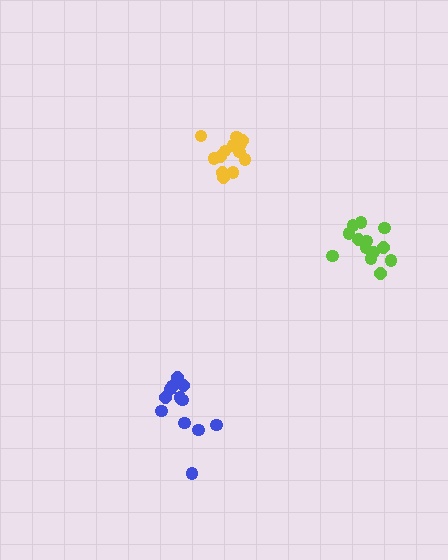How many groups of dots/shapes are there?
There are 3 groups.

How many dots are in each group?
Group 1: 13 dots, Group 2: 13 dots, Group 3: 12 dots (38 total).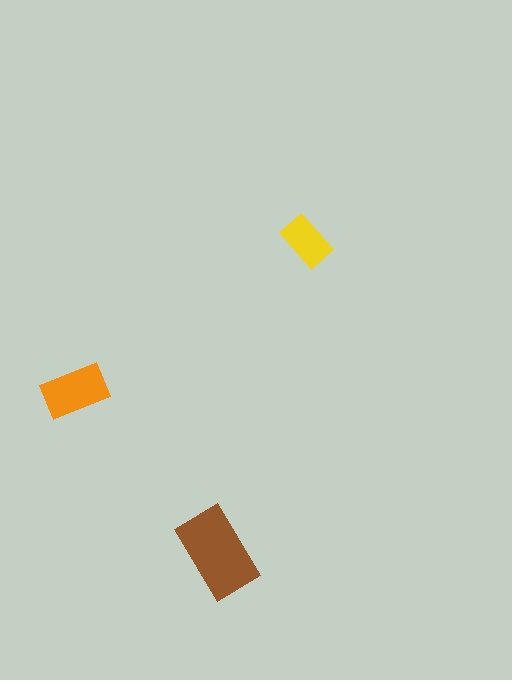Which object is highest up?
The yellow rectangle is topmost.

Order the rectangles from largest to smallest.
the brown one, the orange one, the yellow one.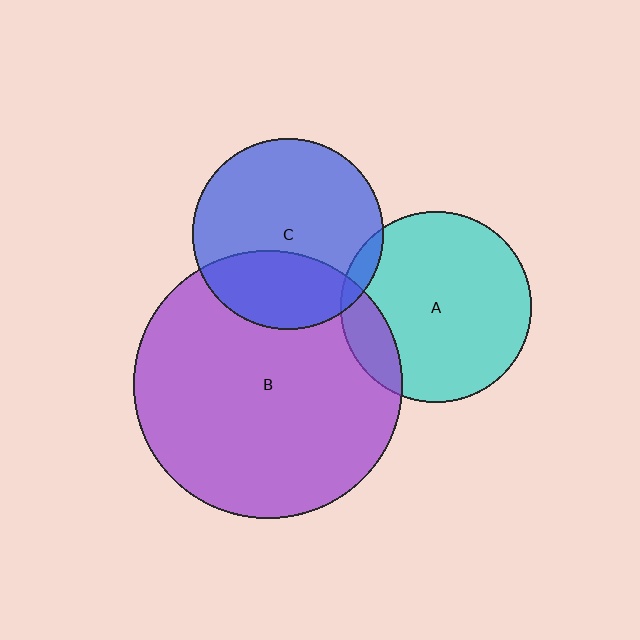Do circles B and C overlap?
Yes.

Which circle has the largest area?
Circle B (purple).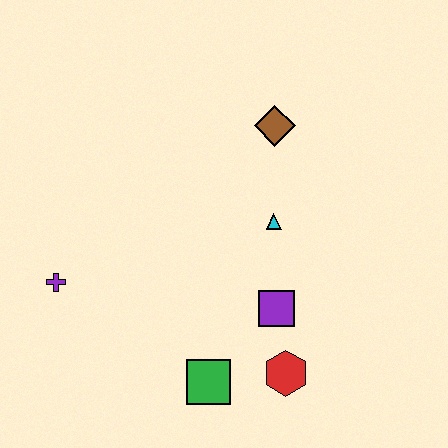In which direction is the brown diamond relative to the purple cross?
The brown diamond is to the right of the purple cross.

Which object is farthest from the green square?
The brown diamond is farthest from the green square.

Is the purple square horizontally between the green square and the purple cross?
No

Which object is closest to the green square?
The red hexagon is closest to the green square.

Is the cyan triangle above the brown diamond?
No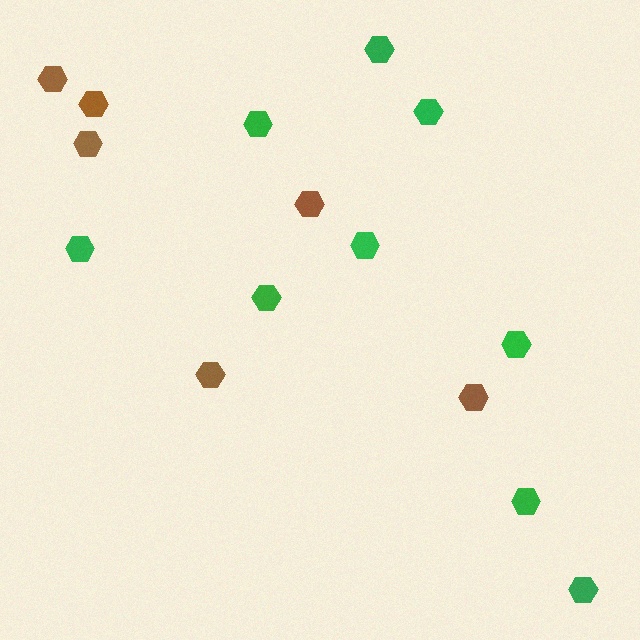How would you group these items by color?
There are 2 groups: one group of green hexagons (9) and one group of brown hexagons (6).